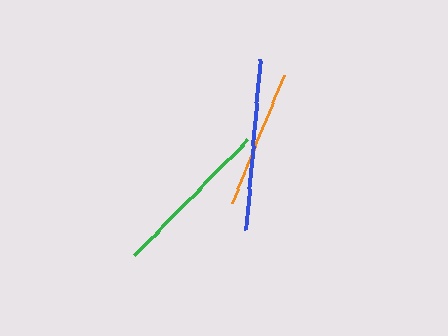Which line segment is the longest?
The blue line is the longest at approximately 171 pixels.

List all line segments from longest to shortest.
From longest to shortest: blue, green, orange.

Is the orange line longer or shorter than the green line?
The green line is longer than the orange line.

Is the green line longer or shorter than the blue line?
The blue line is longer than the green line.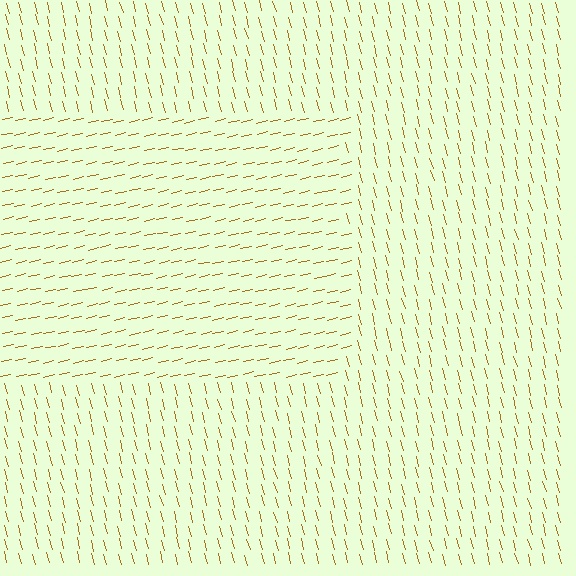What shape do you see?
I see a rectangle.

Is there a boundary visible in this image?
Yes, there is a texture boundary formed by a change in line orientation.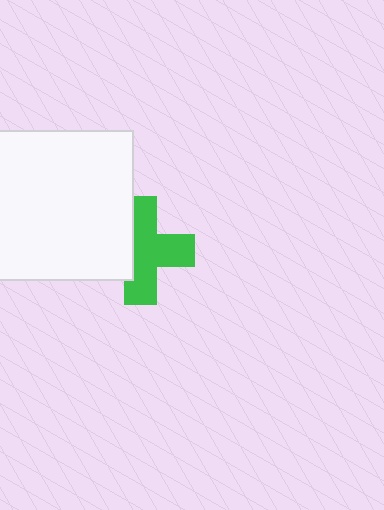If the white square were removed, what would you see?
You would see the complete green cross.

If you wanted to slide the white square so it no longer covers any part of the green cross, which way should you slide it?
Slide it left — that is the most direct way to separate the two shapes.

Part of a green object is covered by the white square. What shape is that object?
It is a cross.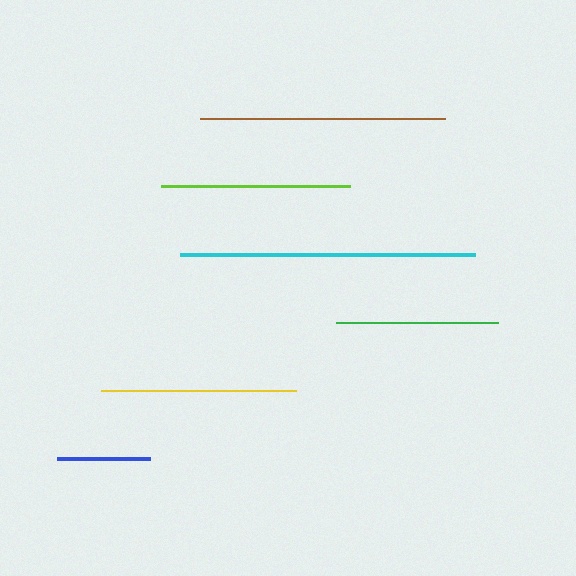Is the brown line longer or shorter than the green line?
The brown line is longer than the green line.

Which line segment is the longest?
The cyan line is the longest at approximately 295 pixels.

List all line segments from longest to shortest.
From longest to shortest: cyan, brown, yellow, lime, green, blue.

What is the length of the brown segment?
The brown segment is approximately 245 pixels long.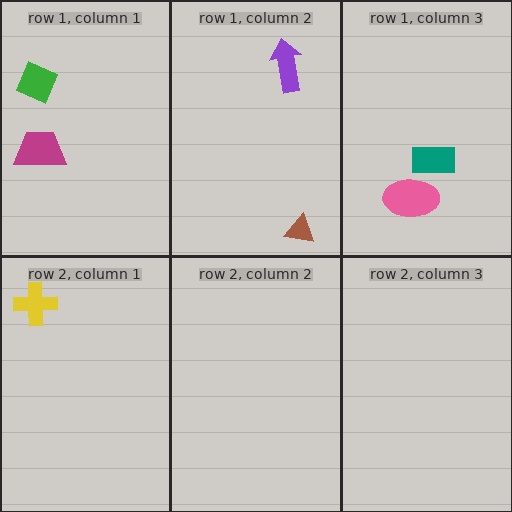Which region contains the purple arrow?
The row 1, column 2 region.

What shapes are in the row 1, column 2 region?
The brown triangle, the purple arrow.